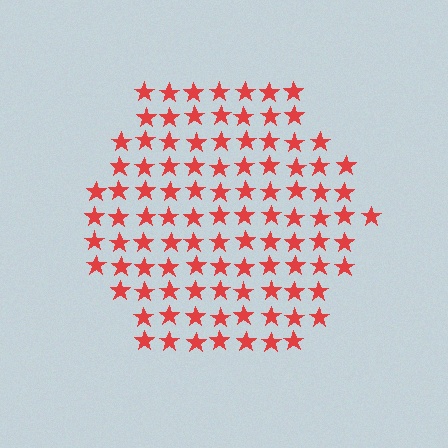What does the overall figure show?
The overall figure shows a hexagon.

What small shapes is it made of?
It is made of small stars.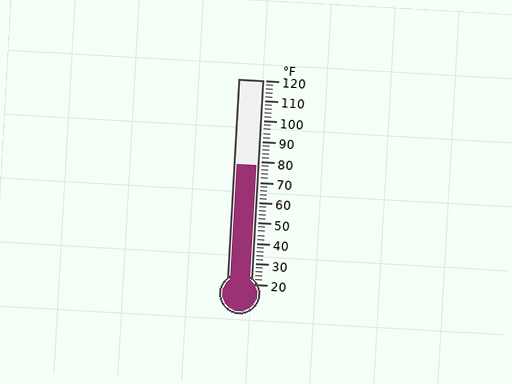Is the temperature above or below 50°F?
The temperature is above 50°F.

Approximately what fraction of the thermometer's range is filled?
The thermometer is filled to approximately 60% of its range.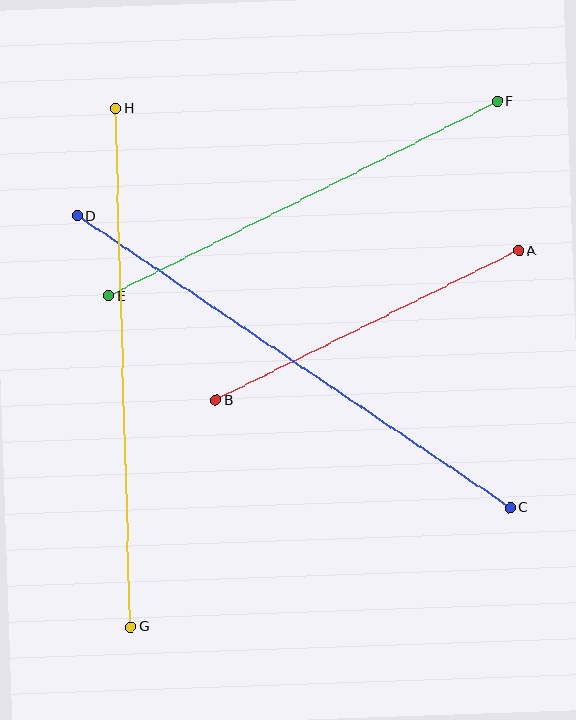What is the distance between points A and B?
The distance is approximately 337 pixels.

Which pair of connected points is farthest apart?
Points C and D are farthest apart.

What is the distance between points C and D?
The distance is approximately 522 pixels.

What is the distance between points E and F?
The distance is approximately 435 pixels.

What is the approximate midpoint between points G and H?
The midpoint is at approximately (123, 368) pixels.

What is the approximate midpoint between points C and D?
The midpoint is at approximately (294, 362) pixels.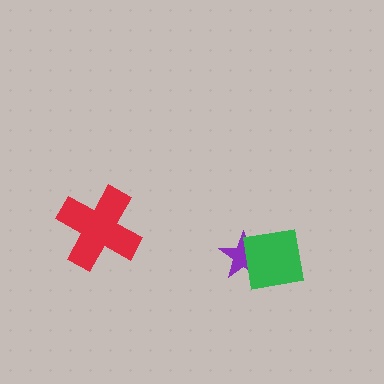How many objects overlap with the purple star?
1 object overlaps with the purple star.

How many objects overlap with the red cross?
0 objects overlap with the red cross.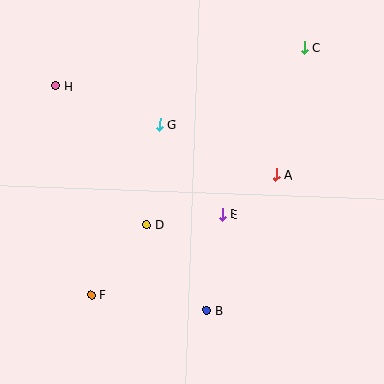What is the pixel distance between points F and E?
The distance between F and E is 154 pixels.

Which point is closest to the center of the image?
Point E at (223, 214) is closest to the center.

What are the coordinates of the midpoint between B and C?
The midpoint between B and C is at (255, 179).